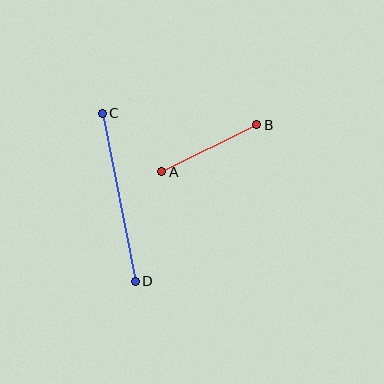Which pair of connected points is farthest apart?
Points C and D are farthest apart.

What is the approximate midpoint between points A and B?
The midpoint is at approximately (209, 148) pixels.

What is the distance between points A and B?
The distance is approximately 106 pixels.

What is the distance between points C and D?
The distance is approximately 171 pixels.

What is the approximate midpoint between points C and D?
The midpoint is at approximately (119, 197) pixels.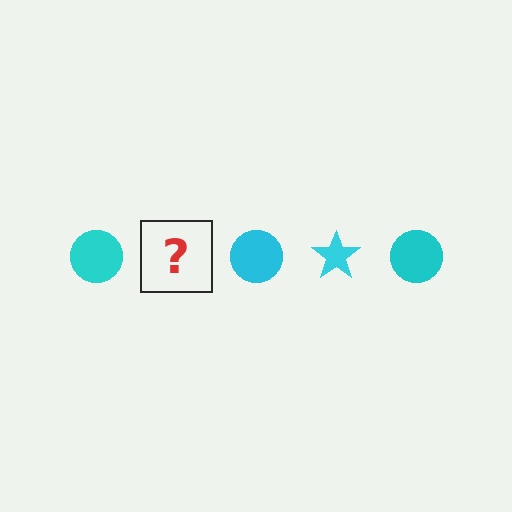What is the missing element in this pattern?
The missing element is a cyan star.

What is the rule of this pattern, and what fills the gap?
The rule is that the pattern cycles through circle, star shapes in cyan. The gap should be filled with a cyan star.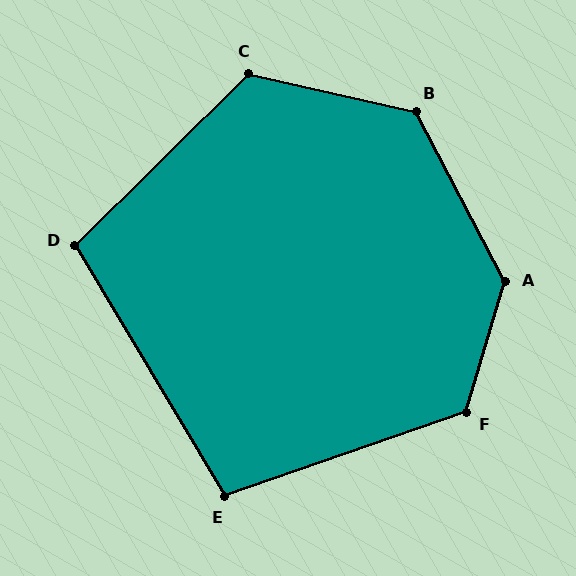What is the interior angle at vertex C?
Approximately 123 degrees (obtuse).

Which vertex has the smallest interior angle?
E, at approximately 102 degrees.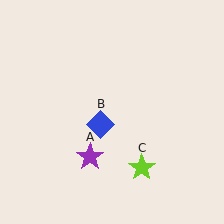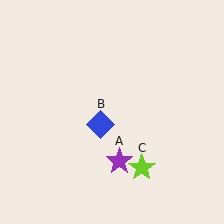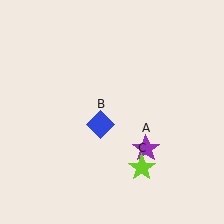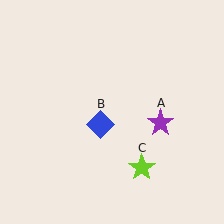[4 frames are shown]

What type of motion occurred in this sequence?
The purple star (object A) rotated counterclockwise around the center of the scene.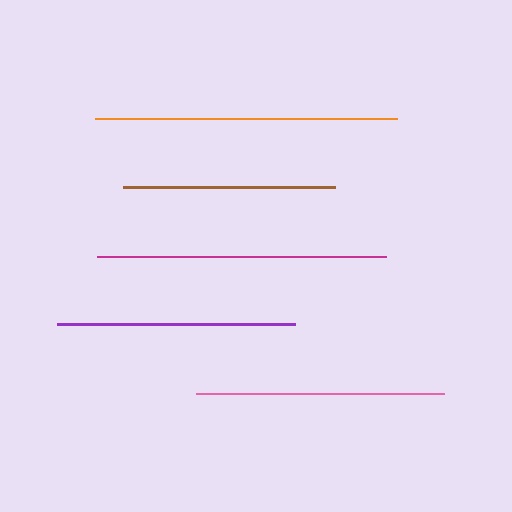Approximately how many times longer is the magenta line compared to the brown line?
The magenta line is approximately 1.4 times the length of the brown line.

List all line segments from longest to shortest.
From longest to shortest: orange, magenta, pink, purple, brown.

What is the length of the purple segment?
The purple segment is approximately 238 pixels long.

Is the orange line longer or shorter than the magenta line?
The orange line is longer than the magenta line.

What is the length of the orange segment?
The orange segment is approximately 301 pixels long.